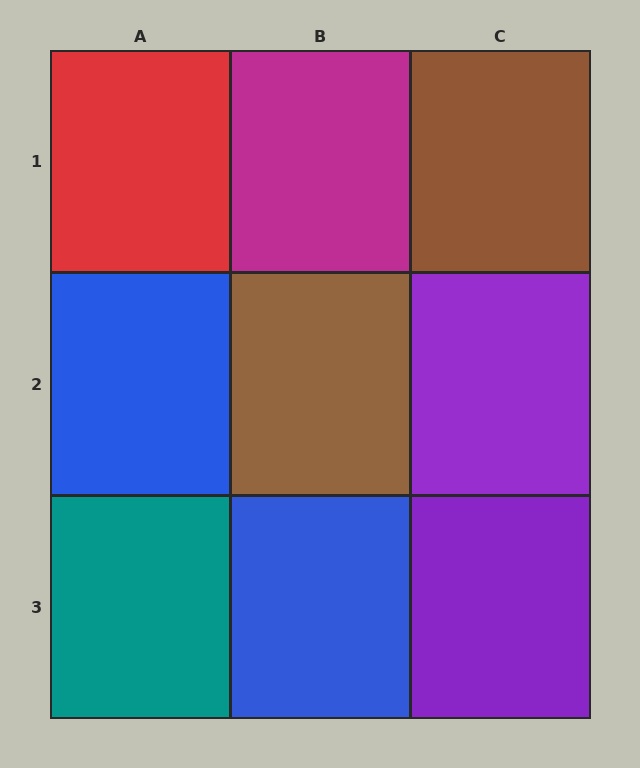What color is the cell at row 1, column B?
Magenta.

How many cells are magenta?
1 cell is magenta.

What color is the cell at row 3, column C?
Purple.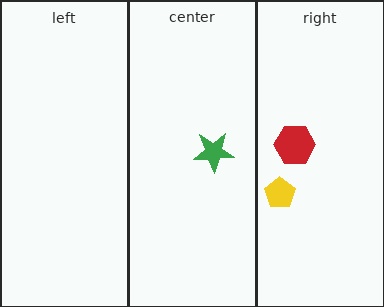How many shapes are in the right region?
2.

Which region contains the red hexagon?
The right region.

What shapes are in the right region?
The red hexagon, the yellow pentagon.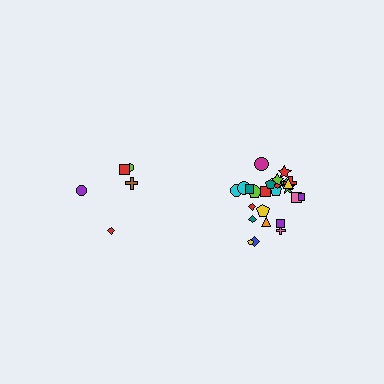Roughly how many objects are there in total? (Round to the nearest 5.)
Roughly 30 objects in total.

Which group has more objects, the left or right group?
The right group.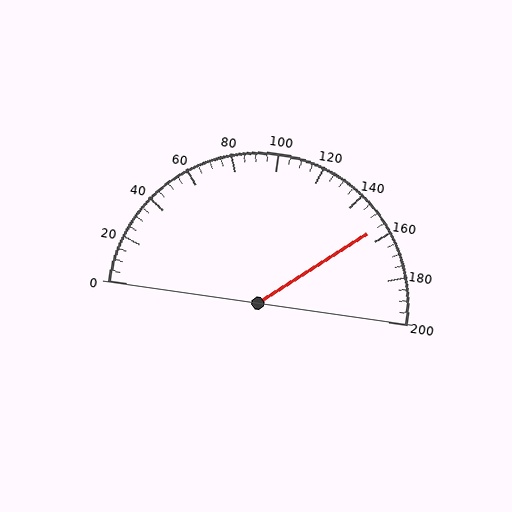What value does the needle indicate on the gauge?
The needle indicates approximately 155.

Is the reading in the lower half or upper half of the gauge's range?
The reading is in the upper half of the range (0 to 200).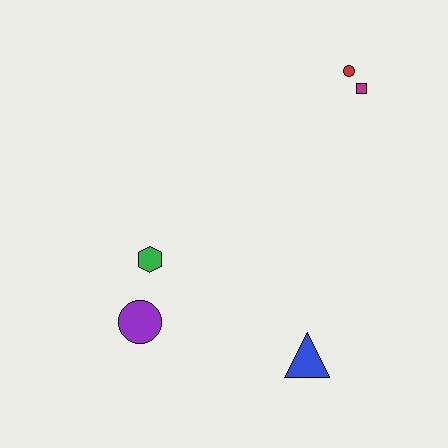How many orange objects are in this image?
There are no orange objects.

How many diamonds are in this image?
There are no diamonds.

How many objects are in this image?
There are 5 objects.